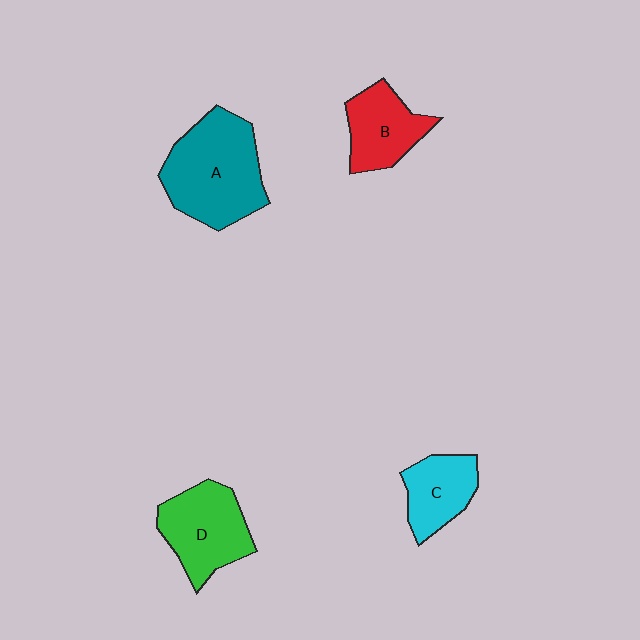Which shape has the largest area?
Shape A (teal).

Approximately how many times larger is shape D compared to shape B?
Approximately 1.3 times.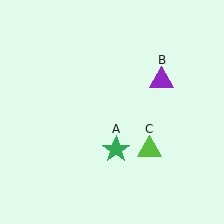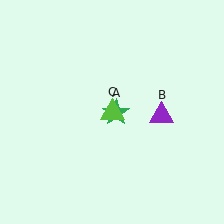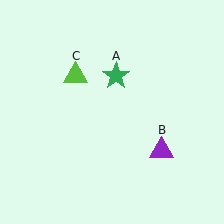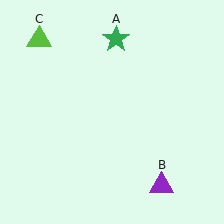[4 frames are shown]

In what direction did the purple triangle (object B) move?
The purple triangle (object B) moved down.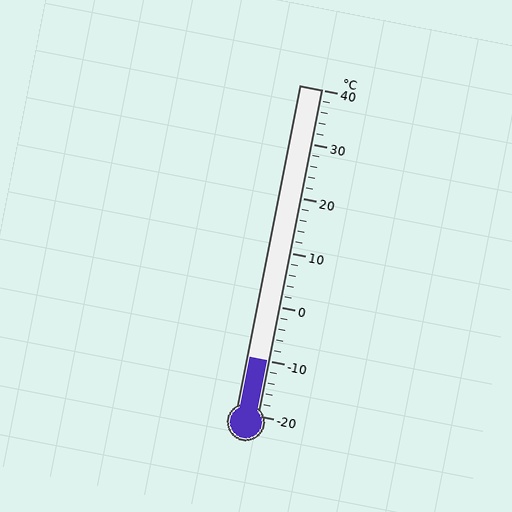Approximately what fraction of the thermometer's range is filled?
The thermometer is filled to approximately 15% of its range.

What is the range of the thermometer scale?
The thermometer scale ranges from -20°C to 40°C.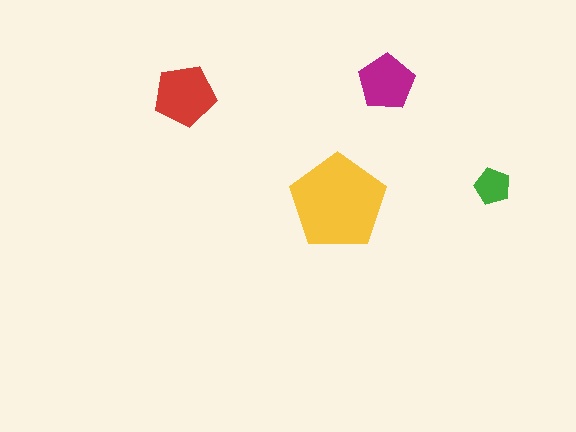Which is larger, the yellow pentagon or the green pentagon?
The yellow one.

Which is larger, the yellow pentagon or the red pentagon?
The yellow one.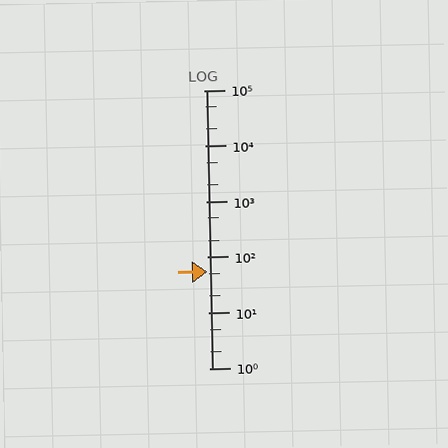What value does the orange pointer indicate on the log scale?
The pointer indicates approximately 55.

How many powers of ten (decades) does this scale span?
The scale spans 5 decades, from 1 to 100000.